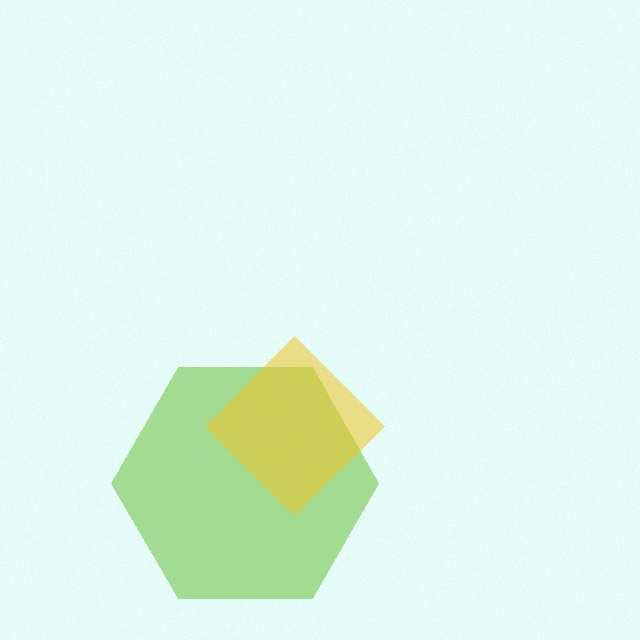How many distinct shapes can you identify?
There are 2 distinct shapes: a lime hexagon, a yellow diamond.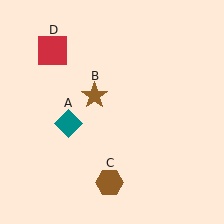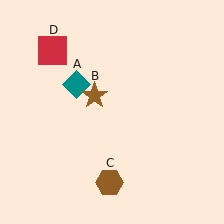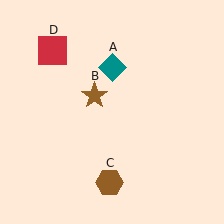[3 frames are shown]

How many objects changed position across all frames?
1 object changed position: teal diamond (object A).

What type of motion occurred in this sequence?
The teal diamond (object A) rotated clockwise around the center of the scene.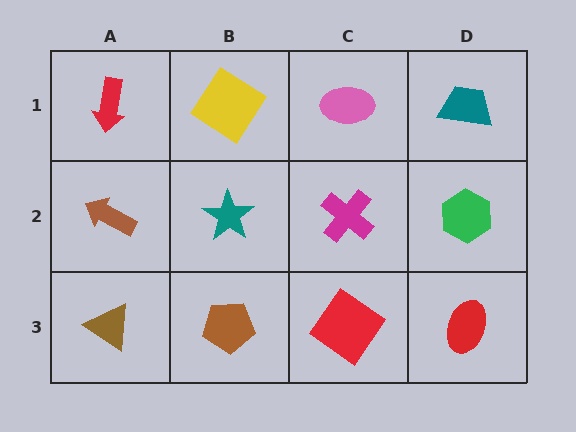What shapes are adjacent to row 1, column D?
A green hexagon (row 2, column D), a pink ellipse (row 1, column C).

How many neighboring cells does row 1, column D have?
2.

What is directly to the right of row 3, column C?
A red ellipse.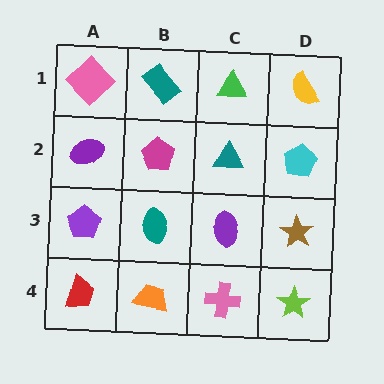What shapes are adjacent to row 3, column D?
A cyan pentagon (row 2, column D), a lime star (row 4, column D), a purple ellipse (row 3, column C).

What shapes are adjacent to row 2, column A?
A pink diamond (row 1, column A), a purple pentagon (row 3, column A), a magenta pentagon (row 2, column B).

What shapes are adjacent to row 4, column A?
A purple pentagon (row 3, column A), an orange trapezoid (row 4, column B).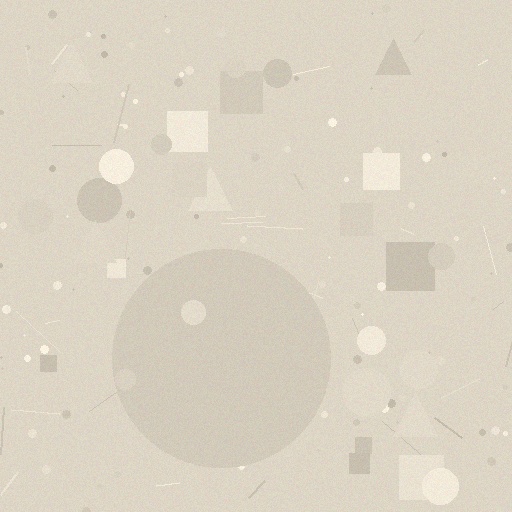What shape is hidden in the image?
A circle is hidden in the image.